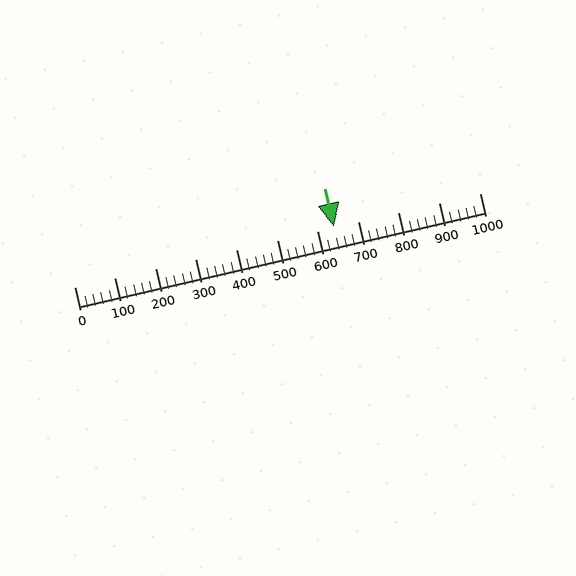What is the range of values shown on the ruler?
The ruler shows values from 0 to 1000.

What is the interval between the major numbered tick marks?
The major tick marks are spaced 100 units apart.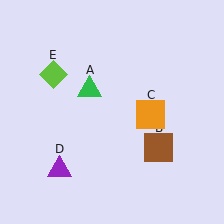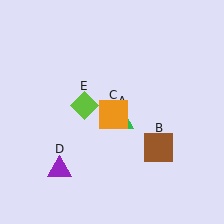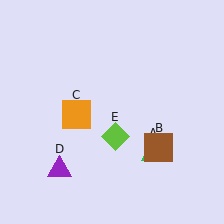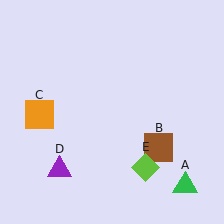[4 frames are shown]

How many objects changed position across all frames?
3 objects changed position: green triangle (object A), orange square (object C), lime diamond (object E).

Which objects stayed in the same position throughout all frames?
Brown square (object B) and purple triangle (object D) remained stationary.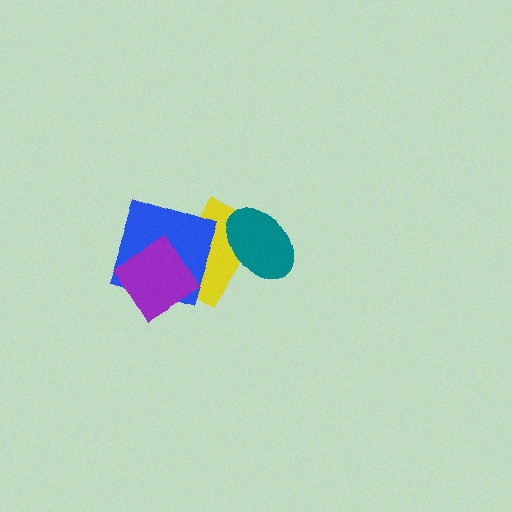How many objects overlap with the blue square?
2 objects overlap with the blue square.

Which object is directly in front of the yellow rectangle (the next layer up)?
The blue square is directly in front of the yellow rectangle.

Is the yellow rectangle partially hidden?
Yes, it is partially covered by another shape.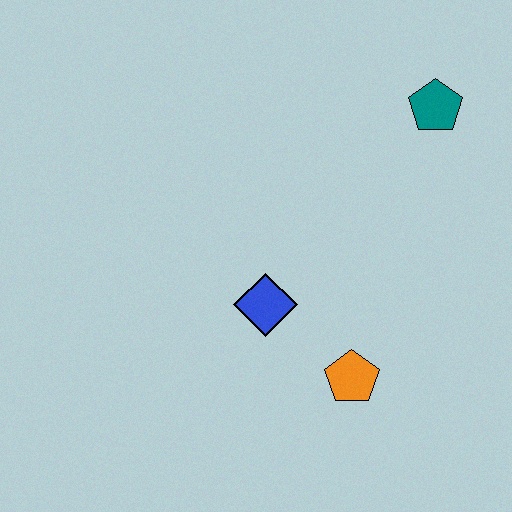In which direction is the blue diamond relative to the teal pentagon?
The blue diamond is below the teal pentagon.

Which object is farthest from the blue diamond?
The teal pentagon is farthest from the blue diamond.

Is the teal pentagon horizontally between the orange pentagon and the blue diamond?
No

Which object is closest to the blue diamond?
The orange pentagon is closest to the blue diamond.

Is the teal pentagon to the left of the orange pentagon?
No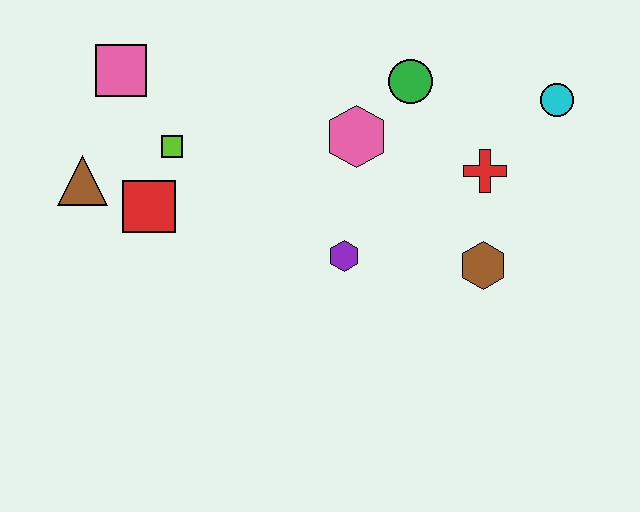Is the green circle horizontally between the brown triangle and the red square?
No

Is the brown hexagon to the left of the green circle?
No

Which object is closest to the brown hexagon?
The red cross is closest to the brown hexagon.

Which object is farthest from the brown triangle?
The cyan circle is farthest from the brown triangle.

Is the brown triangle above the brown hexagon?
Yes